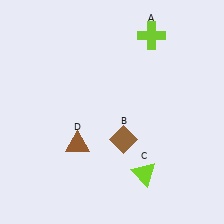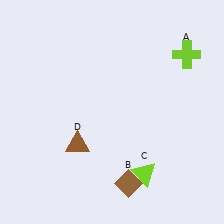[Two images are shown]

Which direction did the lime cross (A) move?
The lime cross (A) moved right.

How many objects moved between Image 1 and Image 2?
2 objects moved between the two images.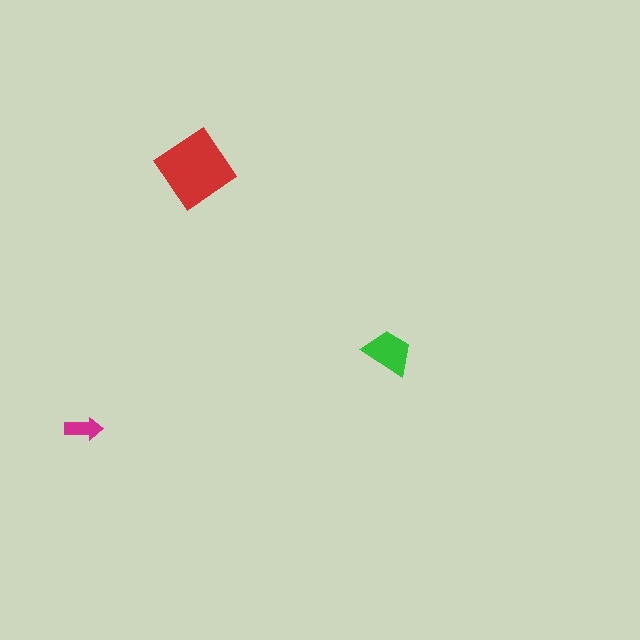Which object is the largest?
The red diamond.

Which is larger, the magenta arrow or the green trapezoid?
The green trapezoid.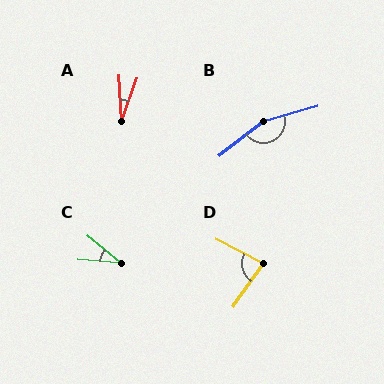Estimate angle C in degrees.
Approximately 35 degrees.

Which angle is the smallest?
A, at approximately 22 degrees.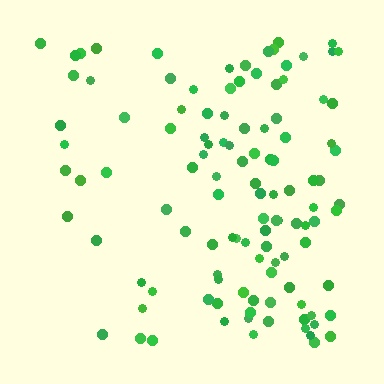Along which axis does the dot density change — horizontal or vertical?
Horizontal.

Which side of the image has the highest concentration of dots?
The right.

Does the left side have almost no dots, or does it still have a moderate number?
Still a moderate number, just noticeably fewer than the right.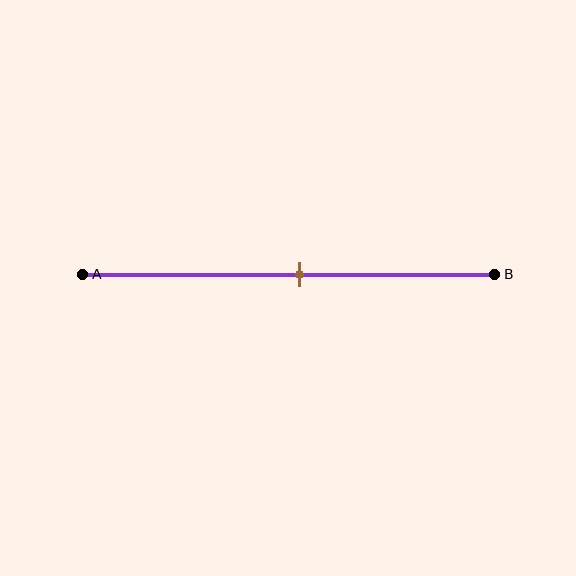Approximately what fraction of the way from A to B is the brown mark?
The brown mark is approximately 55% of the way from A to B.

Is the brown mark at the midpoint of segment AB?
Yes, the mark is approximately at the midpoint.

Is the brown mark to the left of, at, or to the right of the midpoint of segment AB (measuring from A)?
The brown mark is approximately at the midpoint of segment AB.